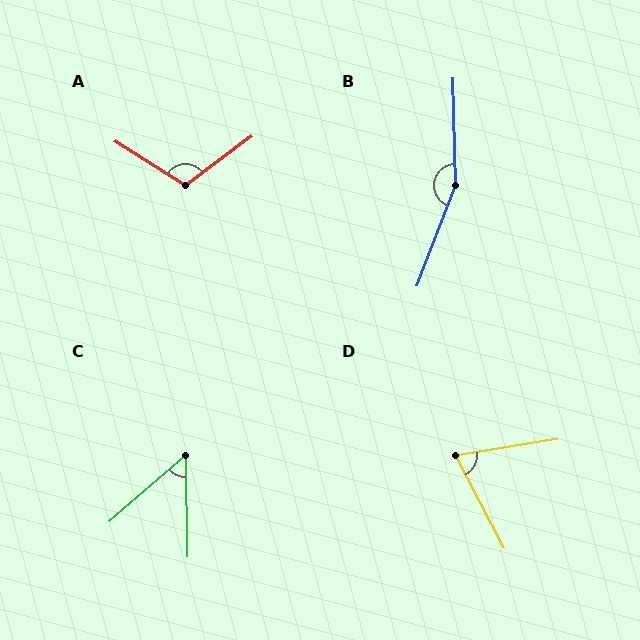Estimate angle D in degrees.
Approximately 72 degrees.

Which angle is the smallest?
C, at approximately 50 degrees.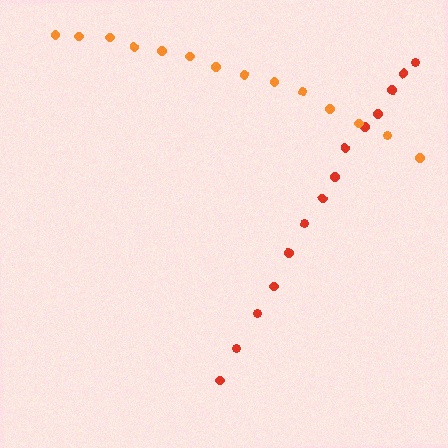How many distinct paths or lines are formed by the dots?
There are 2 distinct paths.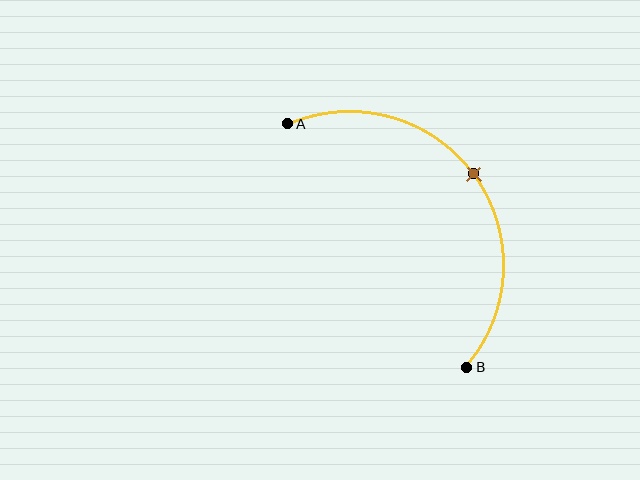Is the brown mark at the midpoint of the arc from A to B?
Yes. The brown mark lies on the arc at equal arc-length from both A and B — it is the arc midpoint.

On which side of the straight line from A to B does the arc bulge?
The arc bulges above and to the right of the straight line connecting A and B.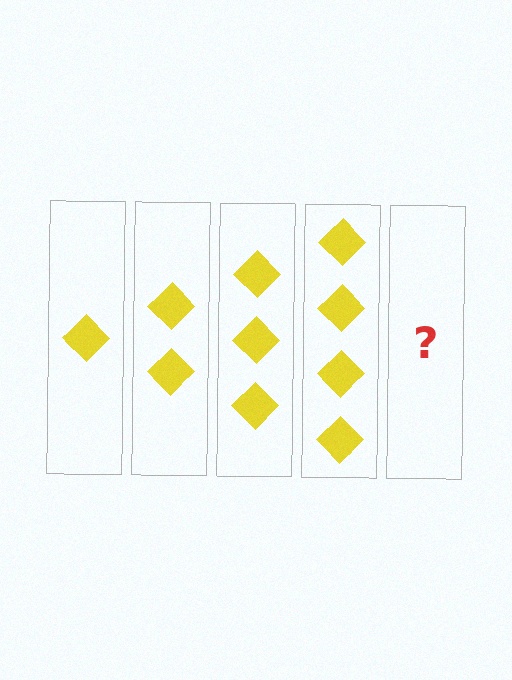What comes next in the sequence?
The next element should be 5 diamonds.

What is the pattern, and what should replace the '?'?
The pattern is that each step adds one more diamond. The '?' should be 5 diamonds.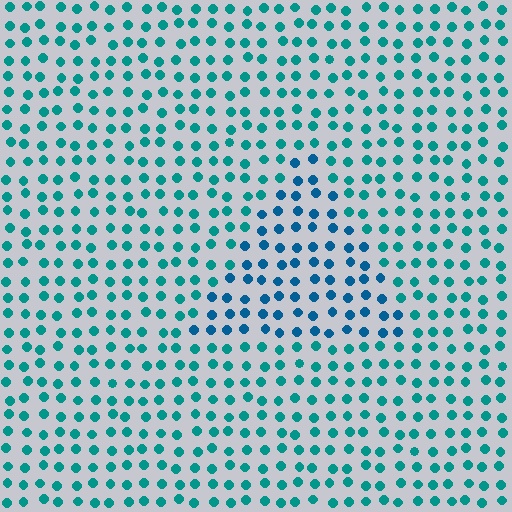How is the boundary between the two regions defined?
The boundary is defined purely by a slight shift in hue (about 26 degrees). Spacing, size, and orientation are identical on both sides.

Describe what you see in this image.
The image is filled with small teal elements in a uniform arrangement. A triangle-shaped region is visible where the elements are tinted to a slightly different hue, forming a subtle color boundary.